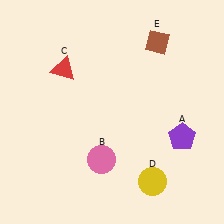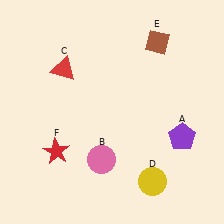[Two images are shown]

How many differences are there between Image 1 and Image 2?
There is 1 difference between the two images.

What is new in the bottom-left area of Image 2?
A red star (F) was added in the bottom-left area of Image 2.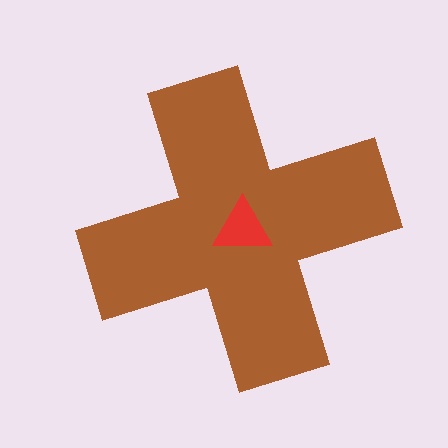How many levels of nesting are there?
2.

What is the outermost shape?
The brown cross.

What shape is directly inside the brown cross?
The red triangle.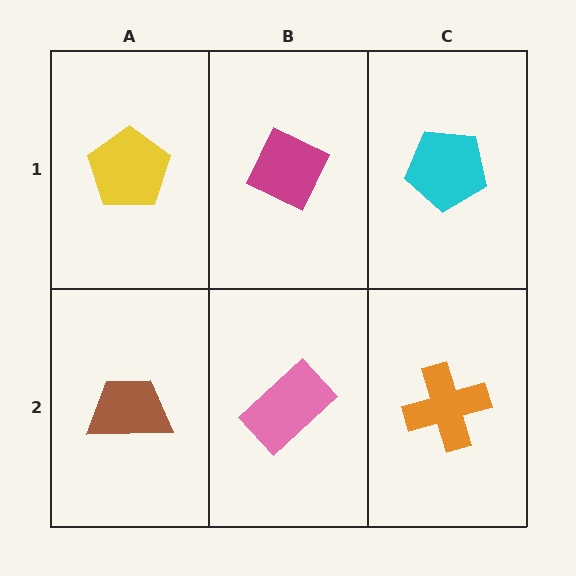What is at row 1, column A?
A yellow pentagon.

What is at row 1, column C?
A cyan pentagon.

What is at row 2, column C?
An orange cross.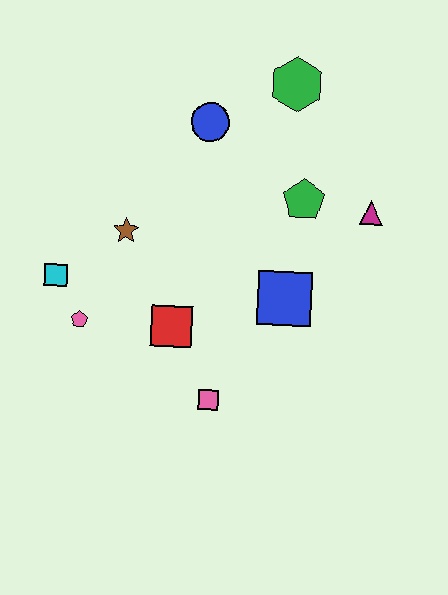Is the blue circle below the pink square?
No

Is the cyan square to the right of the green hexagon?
No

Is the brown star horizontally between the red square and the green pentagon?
No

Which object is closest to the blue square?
The green pentagon is closest to the blue square.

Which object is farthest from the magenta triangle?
The cyan square is farthest from the magenta triangle.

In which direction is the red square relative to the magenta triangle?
The red square is to the left of the magenta triangle.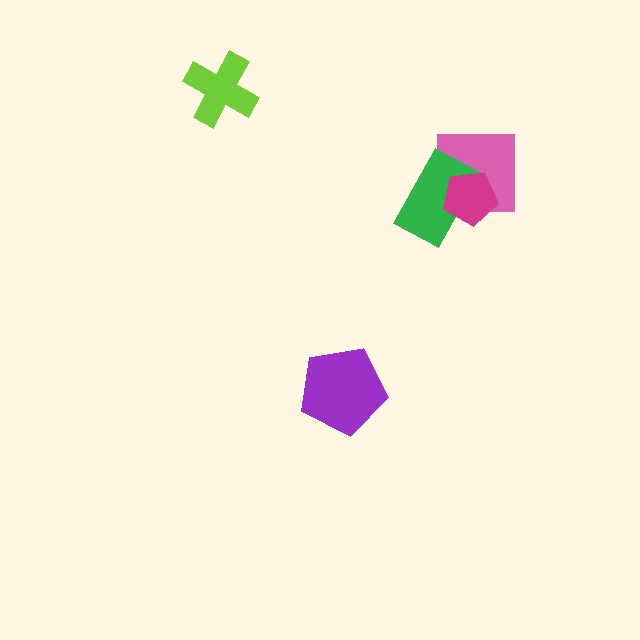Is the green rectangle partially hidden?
Yes, it is partially covered by another shape.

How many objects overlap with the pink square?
2 objects overlap with the pink square.